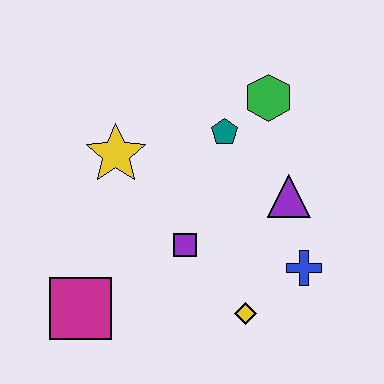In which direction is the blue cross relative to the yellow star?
The blue cross is to the right of the yellow star.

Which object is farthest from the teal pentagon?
The magenta square is farthest from the teal pentagon.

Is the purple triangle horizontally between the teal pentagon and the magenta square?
No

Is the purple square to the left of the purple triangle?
Yes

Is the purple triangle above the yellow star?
No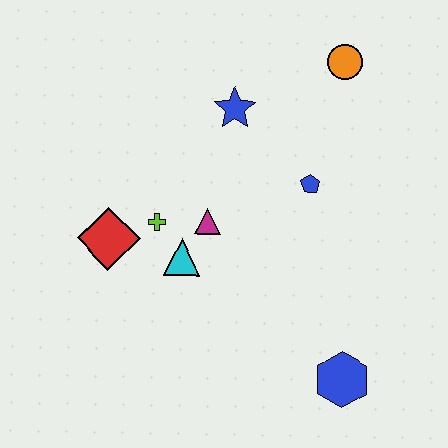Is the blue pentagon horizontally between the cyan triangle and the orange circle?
Yes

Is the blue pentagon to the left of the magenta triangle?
No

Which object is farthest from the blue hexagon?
The orange circle is farthest from the blue hexagon.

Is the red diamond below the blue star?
Yes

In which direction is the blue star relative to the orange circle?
The blue star is to the left of the orange circle.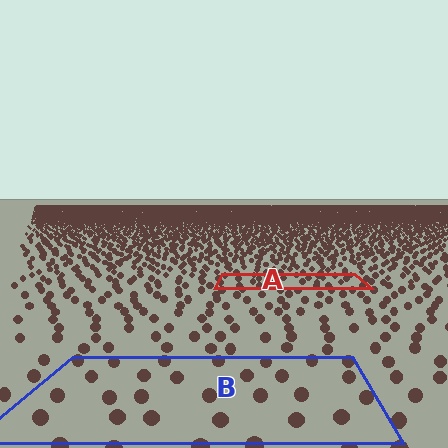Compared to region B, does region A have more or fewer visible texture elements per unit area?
Region A has more texture elements per unit area — they are packed more densely because it is farther away.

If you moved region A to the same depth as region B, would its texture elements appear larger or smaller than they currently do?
They would appear larger. At a closer depth, the same texture elements are projected at a bigger on-screen size.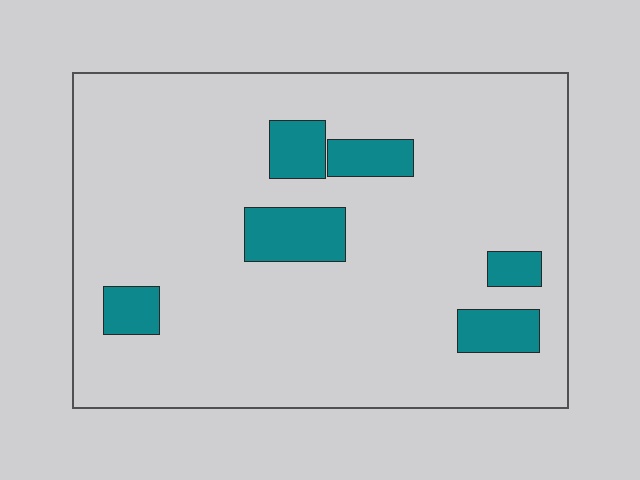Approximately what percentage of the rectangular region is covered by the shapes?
Approximately 10%.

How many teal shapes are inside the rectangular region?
6.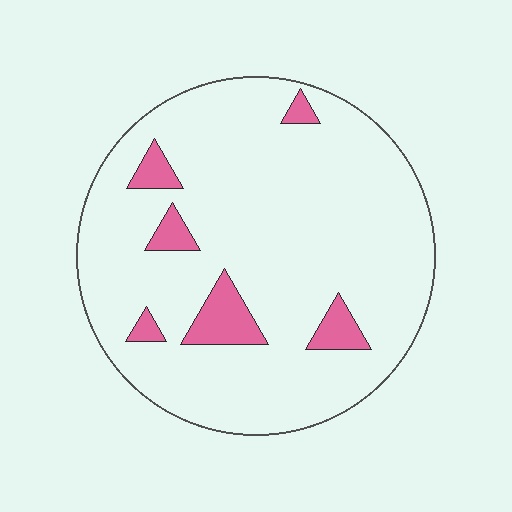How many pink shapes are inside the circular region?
6.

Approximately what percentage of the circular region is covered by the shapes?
Approximately 10%.